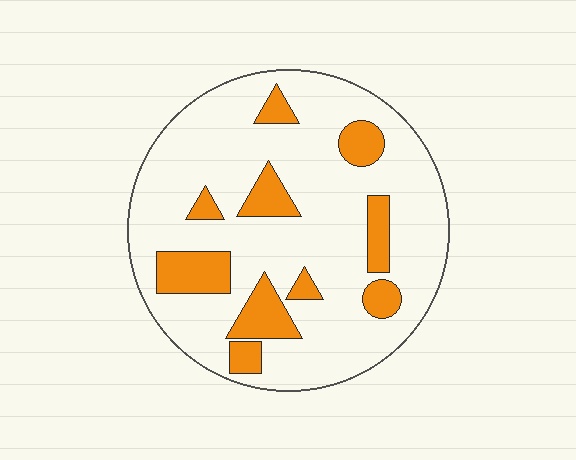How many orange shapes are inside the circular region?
10.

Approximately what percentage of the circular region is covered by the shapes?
Approximately 20%.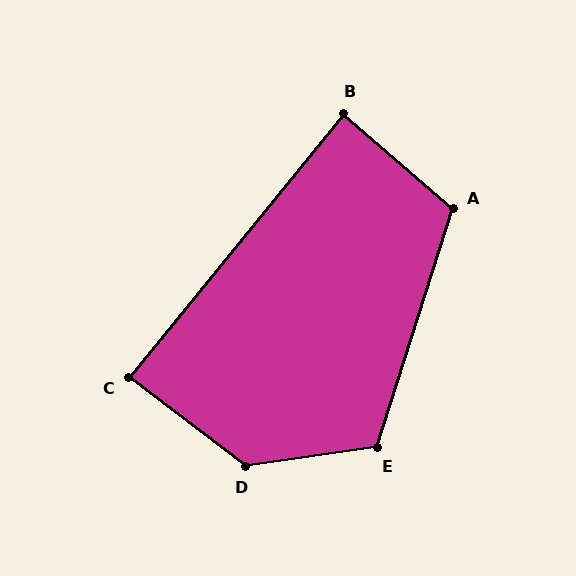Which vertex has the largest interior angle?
D, at approximately 135 degrees.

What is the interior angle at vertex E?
Approximately 115 degrees (obtuse).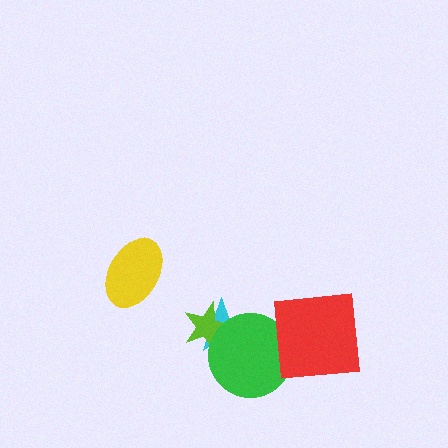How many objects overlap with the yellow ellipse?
0 objects overlap with the yellow ellipse.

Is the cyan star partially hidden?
Yes, it is partially covered by another shape.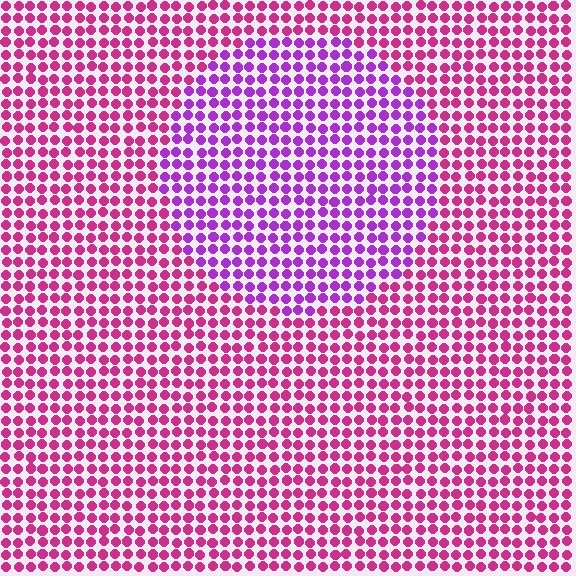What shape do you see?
I see a circle.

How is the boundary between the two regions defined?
The boundary is defined purely by a slight shift in hue (about 38 degrees). Spacing, size, and orientation are identical on both sides.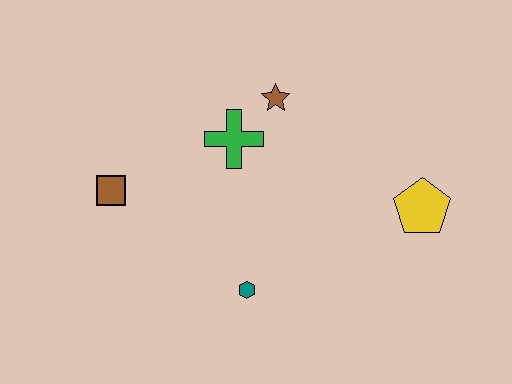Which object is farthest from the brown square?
The yellow pentagon is farthest from the brown square.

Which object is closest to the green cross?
The brown star is closest to the green cross.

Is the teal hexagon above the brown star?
No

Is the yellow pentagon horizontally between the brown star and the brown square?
No